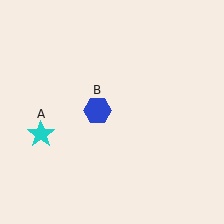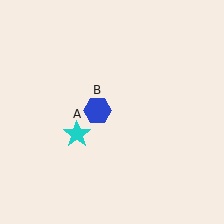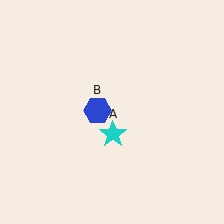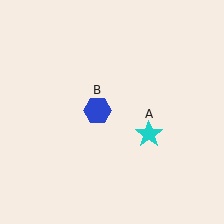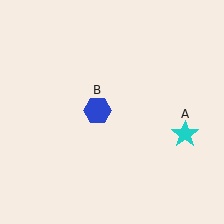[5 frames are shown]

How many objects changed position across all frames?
1 object changed position: cyan star (object A).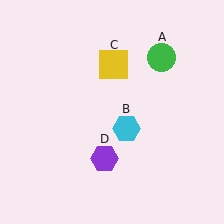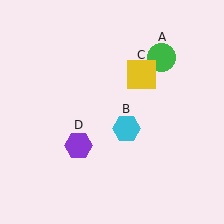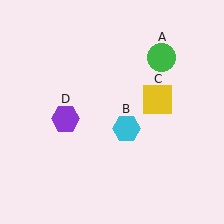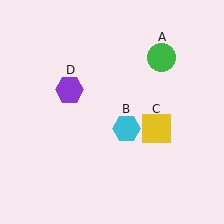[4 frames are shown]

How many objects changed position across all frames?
2 objects changed position: yellow square (object C), purple hexagon (object D).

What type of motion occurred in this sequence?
The yellow square (object C), purple hexagon (object D) rotated clockwise around the center of the scene.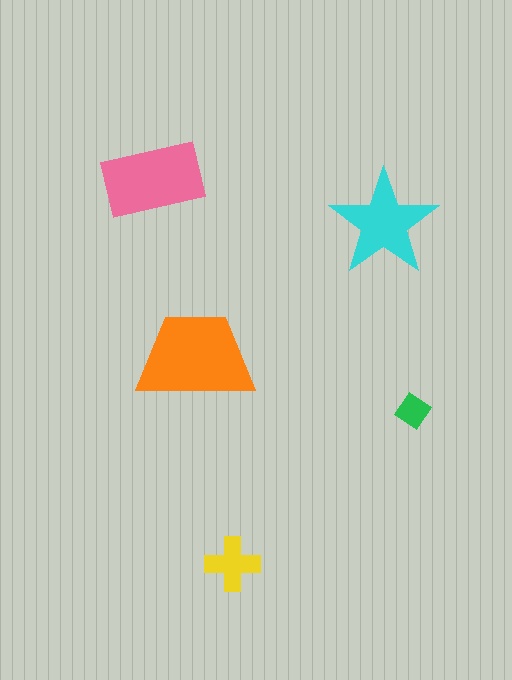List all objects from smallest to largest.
The green diamond, the yellow cross, the cyan star, the pink rectangle, the orange trapezoid.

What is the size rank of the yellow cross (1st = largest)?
4th.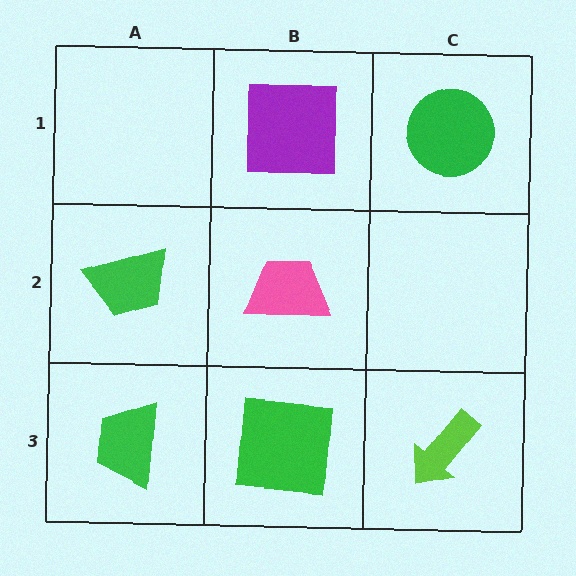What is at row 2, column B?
A pink trapezoid.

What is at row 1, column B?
A purple square.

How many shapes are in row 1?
2 shapes.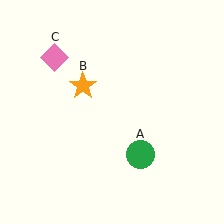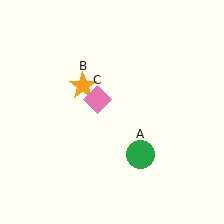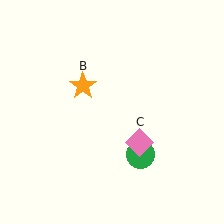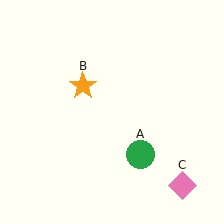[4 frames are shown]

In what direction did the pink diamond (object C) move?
The pink diamond (object C) moved down and to the right.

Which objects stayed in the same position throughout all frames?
Green circle (object A) and orange star (object B) remained stationary.